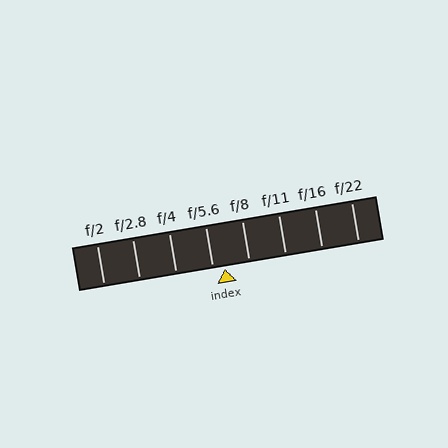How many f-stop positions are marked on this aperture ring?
There are 8 f-stop positions marked.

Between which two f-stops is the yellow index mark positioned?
The index mark is between f/5.6 and f/8.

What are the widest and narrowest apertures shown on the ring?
The widest aperture shown is f/2 and the narrowest is f/22.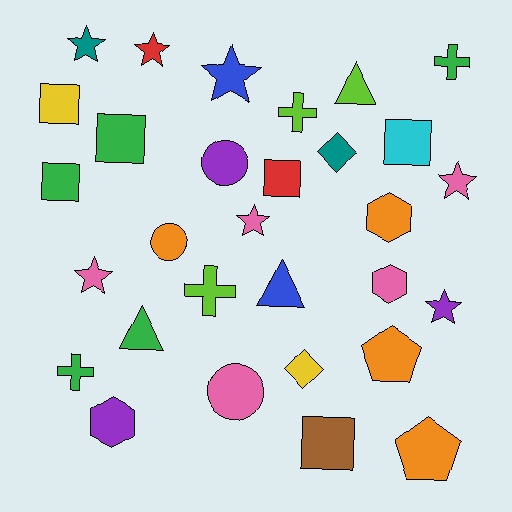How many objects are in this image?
There are 30 objects.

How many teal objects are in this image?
There are 2 teal objects.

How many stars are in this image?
There are 7 stars.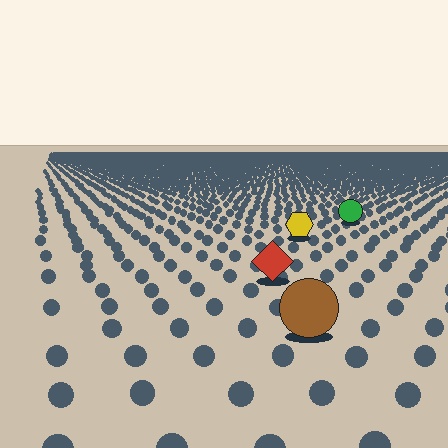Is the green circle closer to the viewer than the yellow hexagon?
No. The yellow hexagon is closer — you can tell from the texture gradient: the ground texture is coarser near it.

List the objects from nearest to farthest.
From nearest to farthest: the brown circle, the red diamond, the yellow hexagon, the green circle.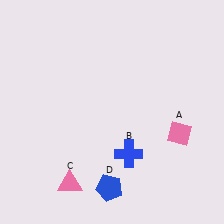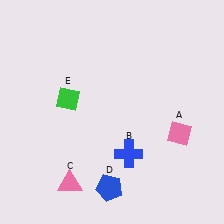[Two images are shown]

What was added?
A green diamond (E) was added in Image 2.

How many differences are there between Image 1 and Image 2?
There is 1 difference between the two images.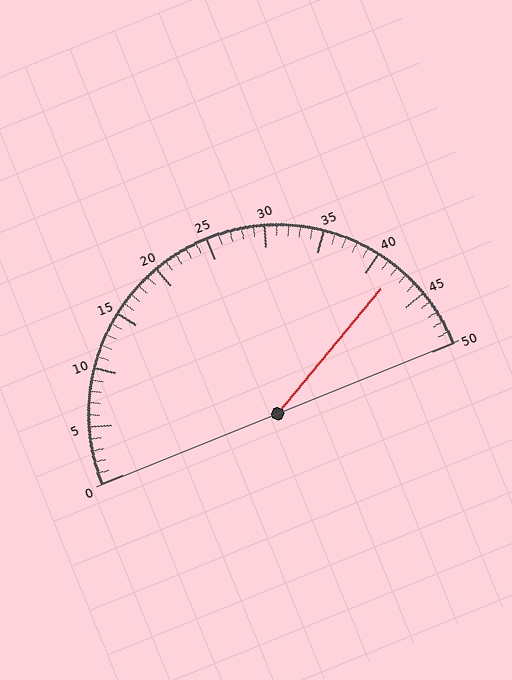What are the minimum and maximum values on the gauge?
The gauge ranges from 0 to 50.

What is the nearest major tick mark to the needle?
The nearest major tick mark is 40.